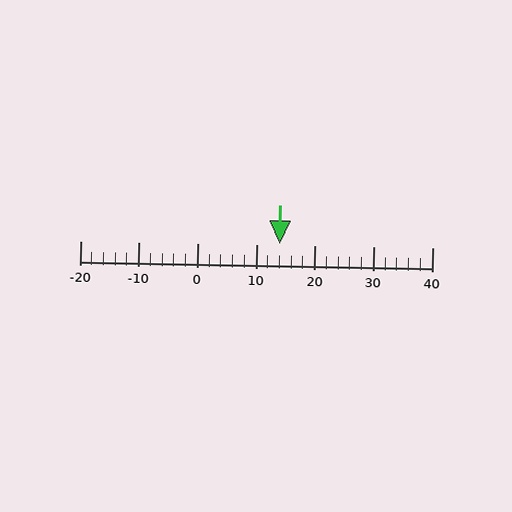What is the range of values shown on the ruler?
The ruler shows values from -20 to 40.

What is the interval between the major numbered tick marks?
The major tick marks are spaced 10 units apart.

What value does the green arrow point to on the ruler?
The green arrow points to approximately 14.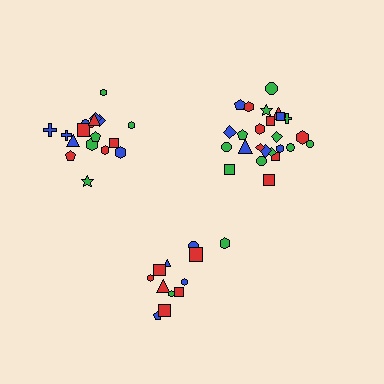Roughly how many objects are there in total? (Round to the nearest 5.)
Roughly 55 objects in total.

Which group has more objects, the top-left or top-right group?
The top-right group.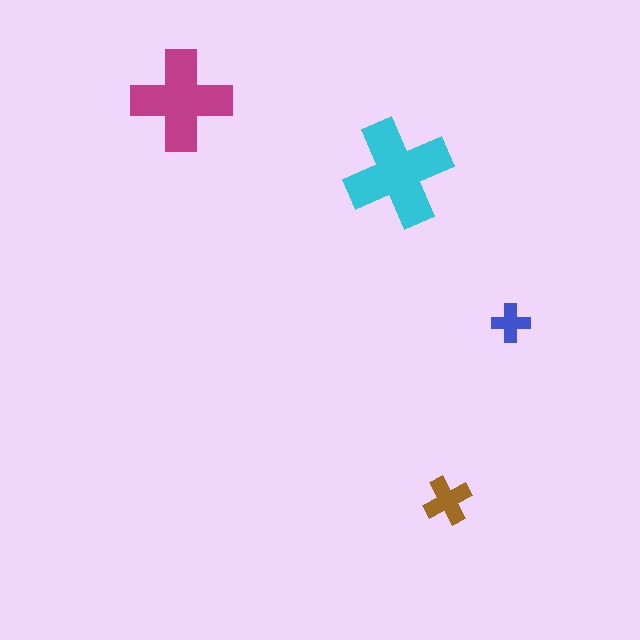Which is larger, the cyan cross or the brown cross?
The cyan one.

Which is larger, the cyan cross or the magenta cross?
The cyan one.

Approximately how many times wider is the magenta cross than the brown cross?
About 2 times wider.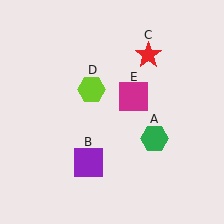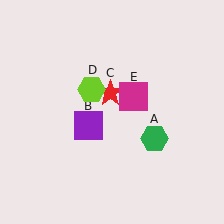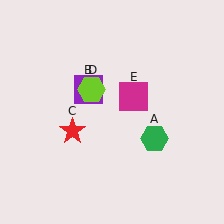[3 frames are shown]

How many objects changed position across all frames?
2 objects changed position: purple square (object B), red star (object C).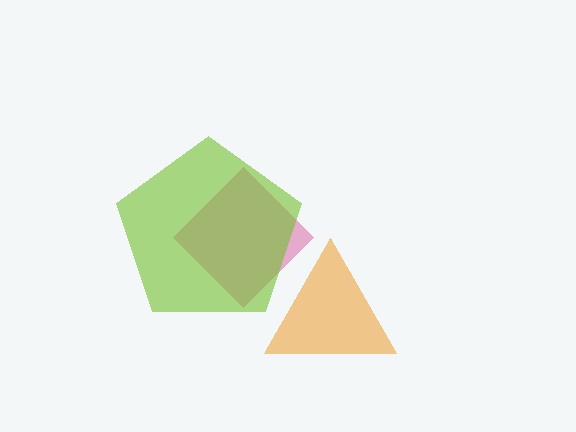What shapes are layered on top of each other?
The layered shapes are: an orange triangle, a magenta diamond, a lime pentagon.